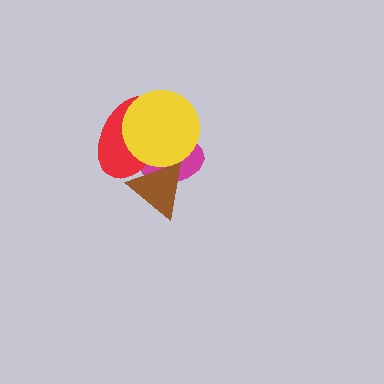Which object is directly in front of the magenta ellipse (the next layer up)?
The red ellipse is directly in front of the magenta ellipse.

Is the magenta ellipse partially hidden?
Yes, it is partially covered by another shape.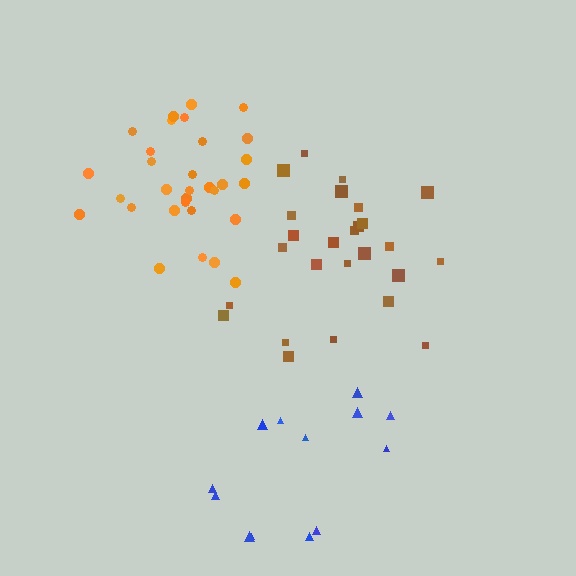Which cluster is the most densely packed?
Orange.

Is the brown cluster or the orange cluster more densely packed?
Orange.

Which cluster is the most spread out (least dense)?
Blue.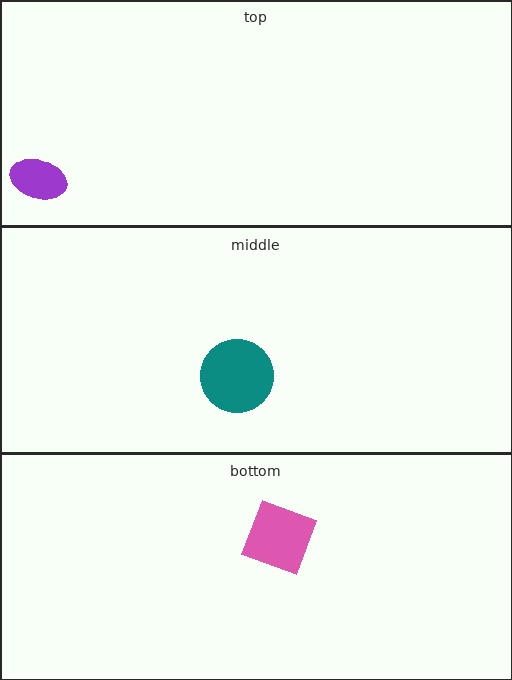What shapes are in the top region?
The purple ellipse.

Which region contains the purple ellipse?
The top region.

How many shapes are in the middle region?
1.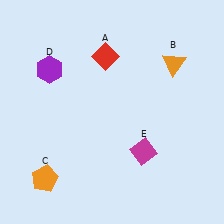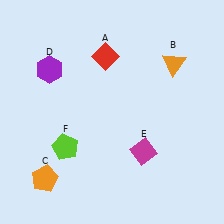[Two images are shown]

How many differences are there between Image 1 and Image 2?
There is 1 difference between the two images.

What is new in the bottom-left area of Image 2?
A lime pentagon (F) was added in the bottom-left area of Image 2.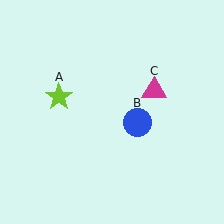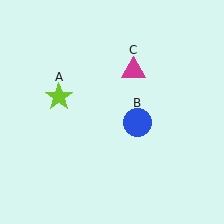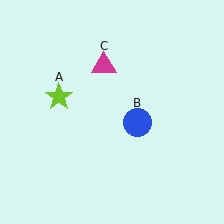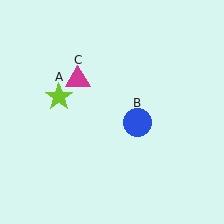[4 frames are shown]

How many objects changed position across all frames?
1 object changed position: magenta triangle (object C).